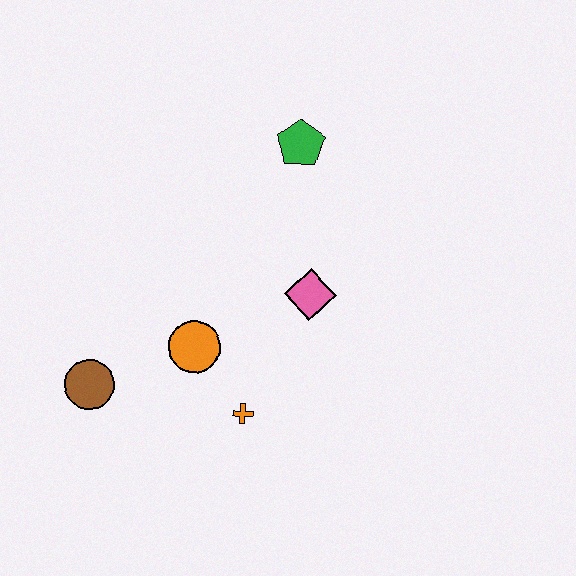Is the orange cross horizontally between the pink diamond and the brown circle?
Yes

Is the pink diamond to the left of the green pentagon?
No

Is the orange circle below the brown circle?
No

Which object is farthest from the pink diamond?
The brown circle is farthest from the pink diamond.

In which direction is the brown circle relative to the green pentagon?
The brown circle is below the green pentagon.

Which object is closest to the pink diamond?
The orange circle is closest to the pink diamond.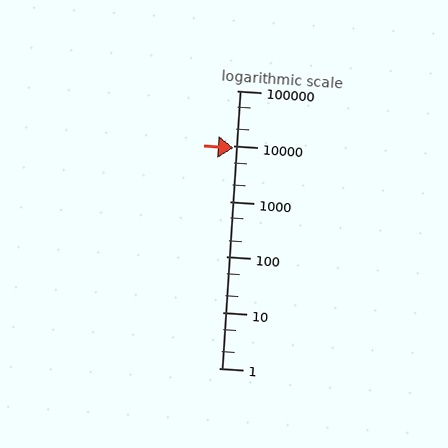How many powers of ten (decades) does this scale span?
The scale spans 5 decades, from 1 to 100000.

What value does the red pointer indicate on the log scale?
The pointer indicates approximately 9400.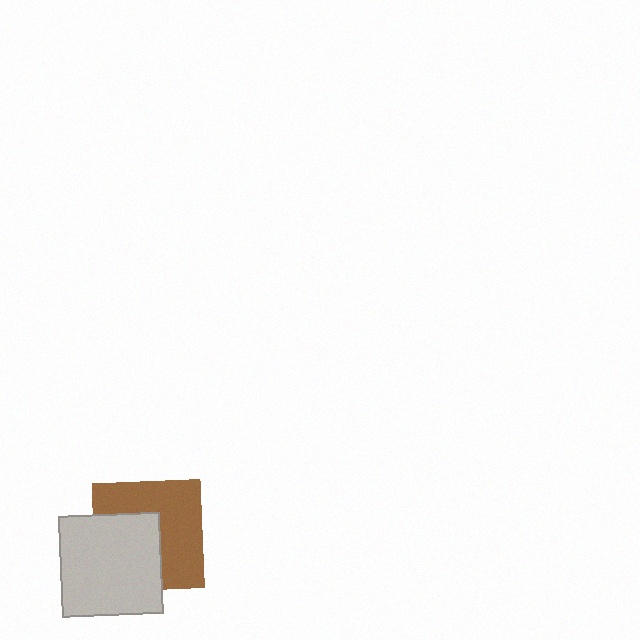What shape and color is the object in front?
The object in front is a light gray square.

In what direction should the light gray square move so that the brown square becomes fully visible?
The light gray square should move toward the lower-left. That is the shortest direction to clear the overlap and leave the brown square fully visible.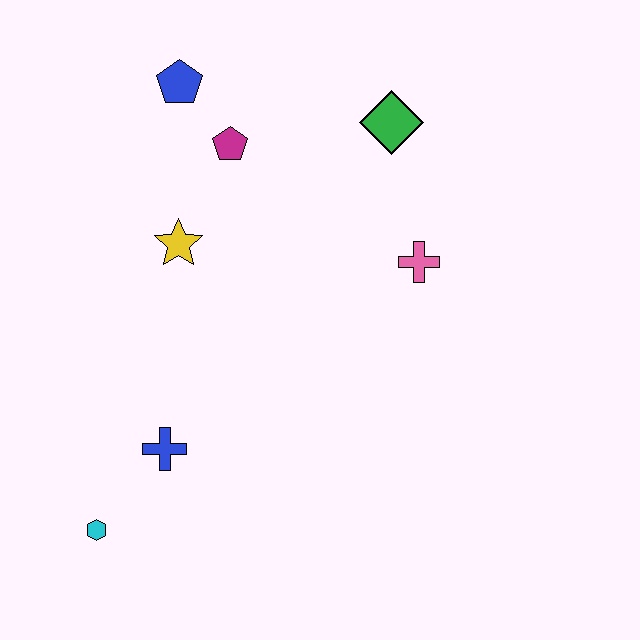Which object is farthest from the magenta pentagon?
The cyan hexagon is farthest from the magenta pentagon.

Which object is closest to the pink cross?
The green diamond is closest to the pink cross.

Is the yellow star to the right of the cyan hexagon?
Yes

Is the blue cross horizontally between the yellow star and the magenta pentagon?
No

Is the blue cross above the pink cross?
No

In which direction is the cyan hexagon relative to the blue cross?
The cyan hexagon is below the blue cross.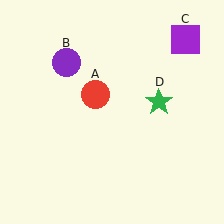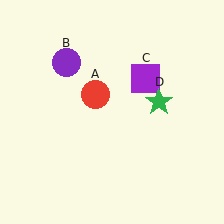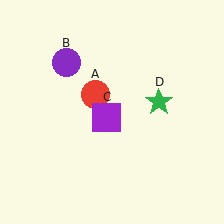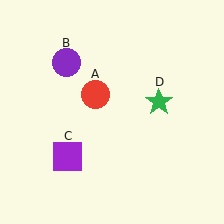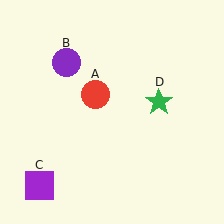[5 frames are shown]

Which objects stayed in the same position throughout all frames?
Red circle (object A) and purple circle (object B) and green star (object D) remained stationary.